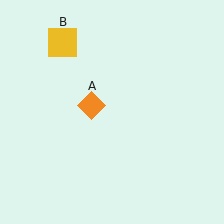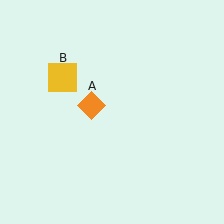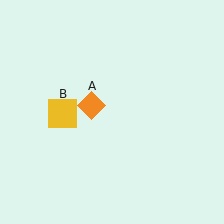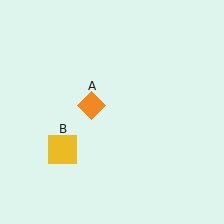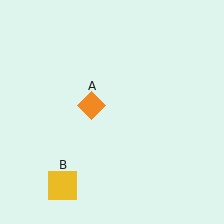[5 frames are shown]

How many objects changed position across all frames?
1 object changed position: yellow square (object B).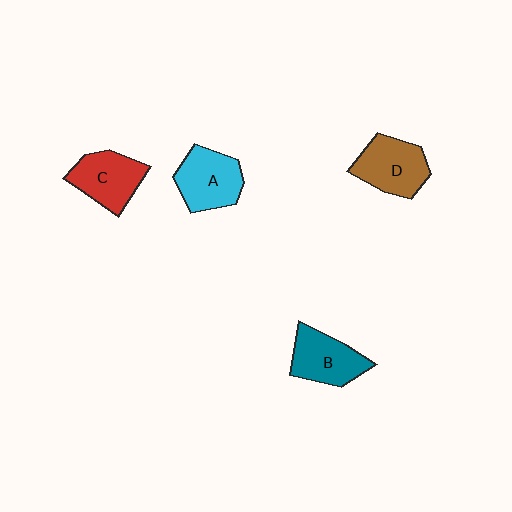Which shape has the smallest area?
Shape C (red).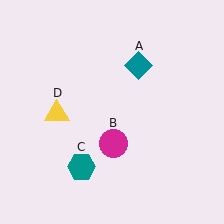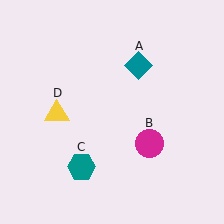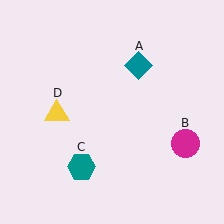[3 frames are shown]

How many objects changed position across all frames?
1 object changed position: magenta circle (object B).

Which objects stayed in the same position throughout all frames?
Teal diamond (object A) and teal hexagon (object C) and yellow triangle (object D) remained stationary.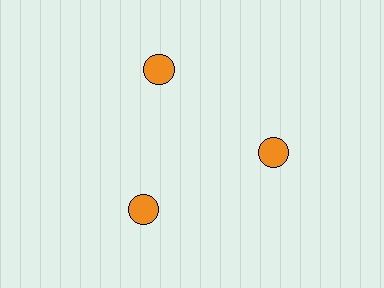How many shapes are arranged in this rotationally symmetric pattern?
There are 3 shapes, arranged in 3 groups of 1.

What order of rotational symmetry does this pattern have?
This pattern has 3-fold rotational symmetry.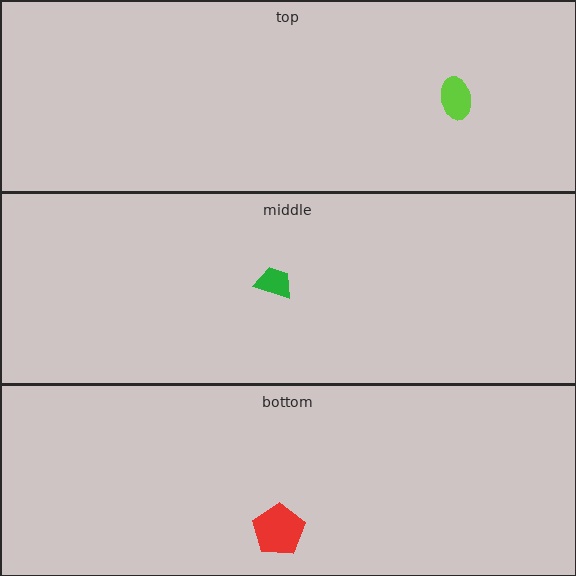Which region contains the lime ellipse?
The top region.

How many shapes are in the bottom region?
1.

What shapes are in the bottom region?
The red pentagon.